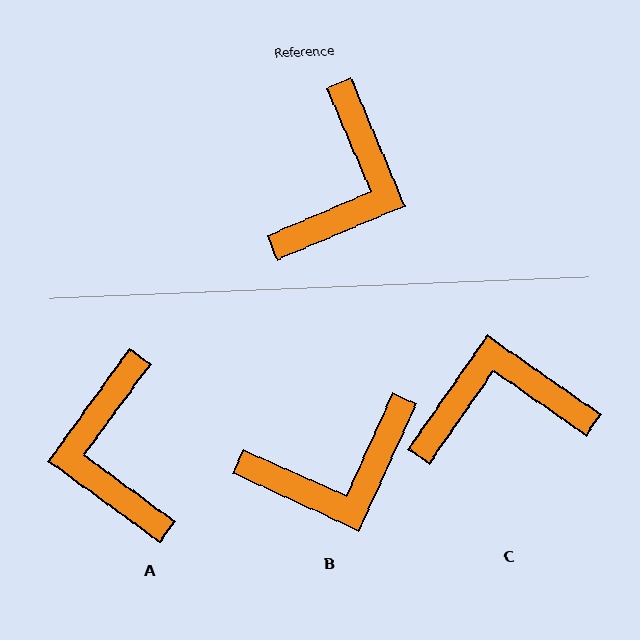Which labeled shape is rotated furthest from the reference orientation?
A, about 149 degrees away.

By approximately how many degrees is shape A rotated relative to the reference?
Approximately 149 degrees clockwise.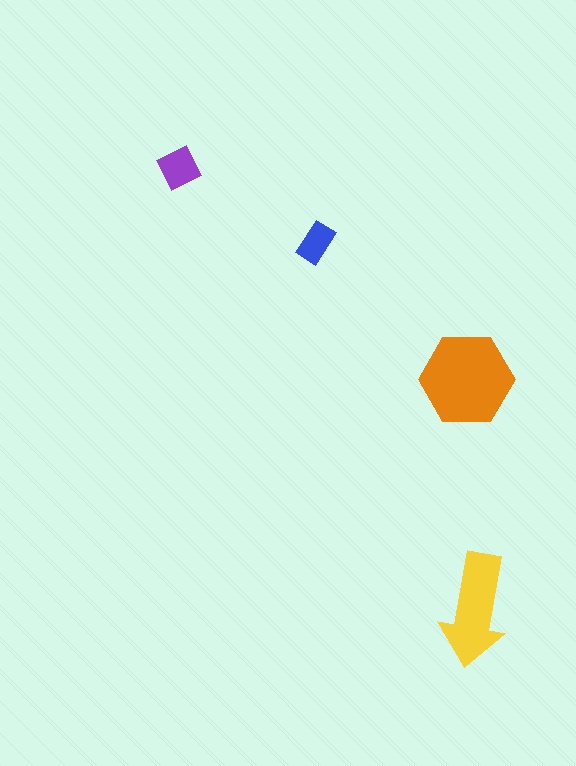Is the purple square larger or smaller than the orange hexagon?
Smaller.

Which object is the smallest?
The blue rectangle.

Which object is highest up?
The purple square is topmost.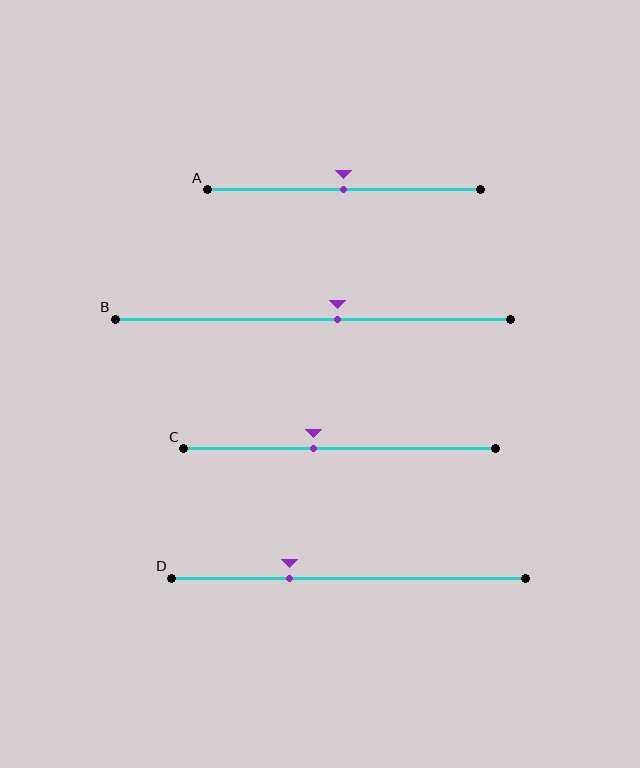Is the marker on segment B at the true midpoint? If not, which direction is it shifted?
No, the marker on segment B is shifted to the right by about 6% of the segment length.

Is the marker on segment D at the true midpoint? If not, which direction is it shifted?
No, the marker on segment D is shifted to the left by about 16% of the segment length.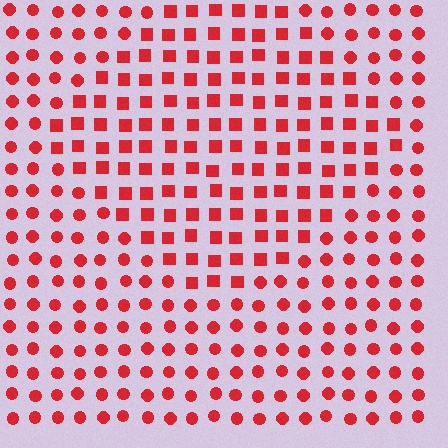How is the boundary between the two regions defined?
The boundary is defined by a change in element shape: squares inside vs. circles outside. All elements share the same color and spacing.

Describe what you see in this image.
The image is filled with small red elements arranged in a uniform grid. A diamond-shaped region contains squares, while the surrounding area contains circles. The boundary is defined purely by the change in element shape.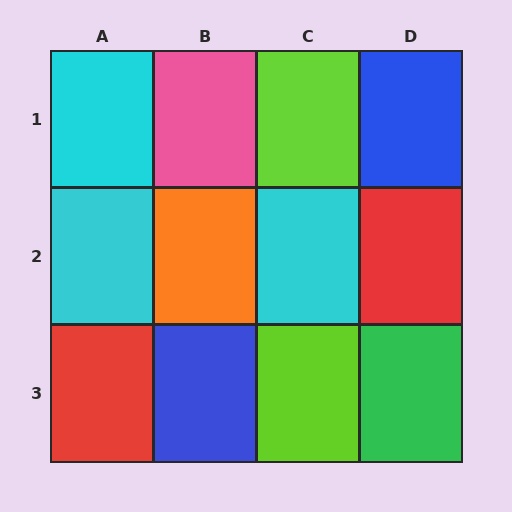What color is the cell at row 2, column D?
Red.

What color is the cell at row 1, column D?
Blue.